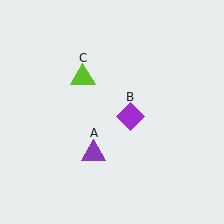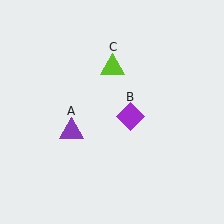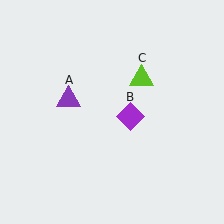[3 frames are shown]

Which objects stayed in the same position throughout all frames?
Purple diamond (object B) remained stationary.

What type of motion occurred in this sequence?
The purple triangle (object A), lime triangle (object C) rotated clockwise around the center of the scene.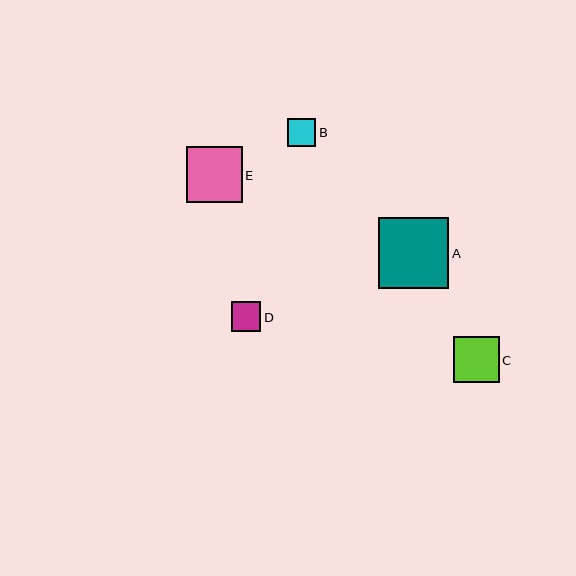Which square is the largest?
Square A is the largest with a size of approximately 70 pixels.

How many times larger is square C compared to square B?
Square C is approximately 1.6 times the size of square B.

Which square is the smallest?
Square B is the smallest with a size of approximately 28 pixels.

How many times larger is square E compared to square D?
Square E is approximately 1.9 times the size of square D.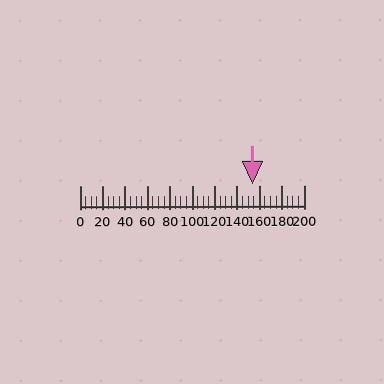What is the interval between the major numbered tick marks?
The major tick marks are spaced 20 units apart.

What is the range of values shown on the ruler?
The ruler shows values from 0 to 200.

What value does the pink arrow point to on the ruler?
The pink arrow points to approximately 154.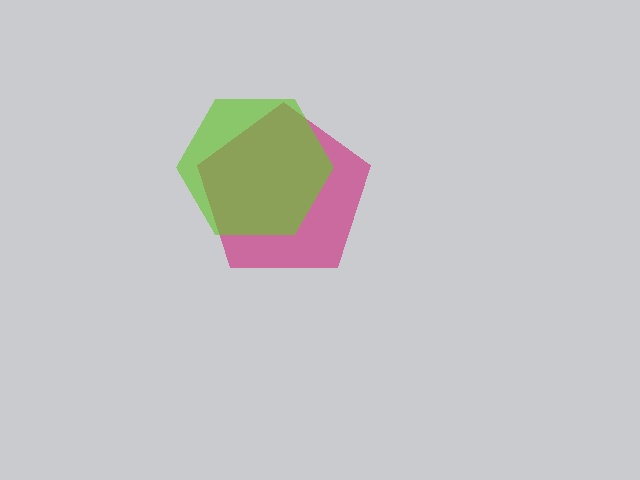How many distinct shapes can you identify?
There are 2 distinct shapes: a magenta pentagon, a lime hexagon.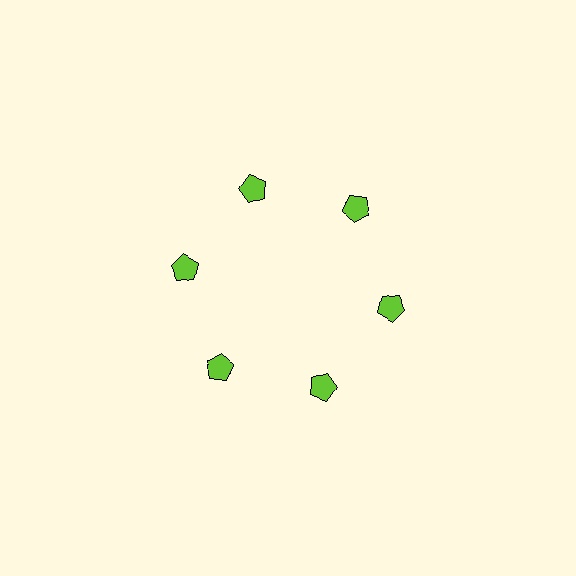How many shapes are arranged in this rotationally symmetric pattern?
There are 6 shapes, arranged in 6 groups of 1.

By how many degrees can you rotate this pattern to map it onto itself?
The pattern maps onto itself every 60 degrees of rotation.